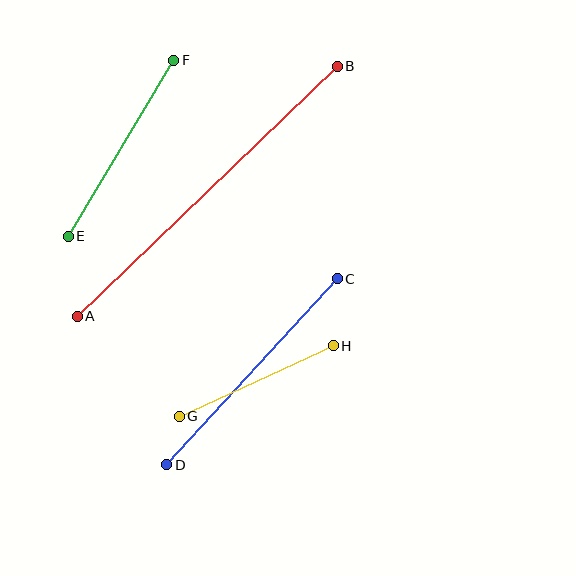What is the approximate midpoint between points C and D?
The midpoint is at approximately (252, 372) pixels.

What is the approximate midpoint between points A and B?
The midpoint is at approximately (207, 191) pixels.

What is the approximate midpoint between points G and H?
The midpoint is at approximately (256, 381) pixels.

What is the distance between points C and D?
The distance is approximately 253 pixels.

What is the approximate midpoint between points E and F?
The midpoint is at approximately (121, 148) pixels.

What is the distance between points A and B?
The distance is approximately 361 pixels.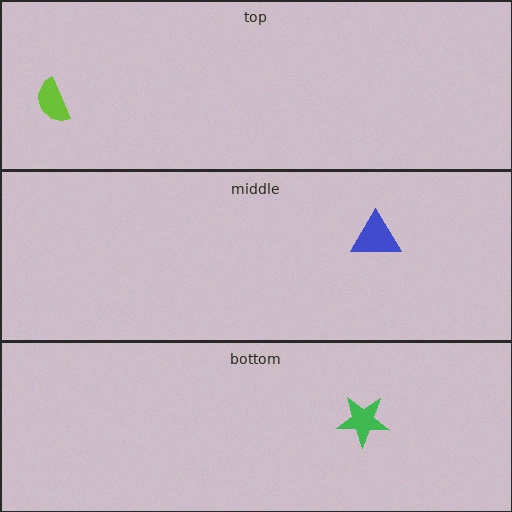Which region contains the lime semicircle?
The top region.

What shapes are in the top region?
The lime semicircle.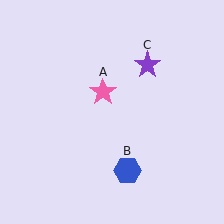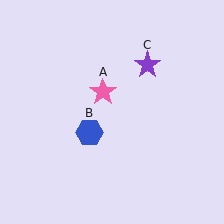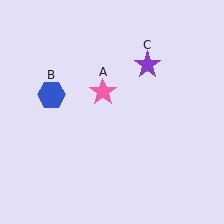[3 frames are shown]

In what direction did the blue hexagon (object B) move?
The blue hexagon (object B) moved up and to the left.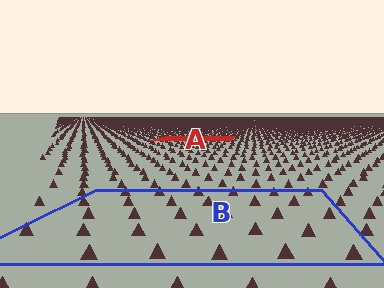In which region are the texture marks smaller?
The texture marks are smaller in region A, because it is farther away.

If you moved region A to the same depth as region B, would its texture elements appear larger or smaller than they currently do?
They would appear larger. At a closer depth, the same texture elements are projected at a bigger on-screen size.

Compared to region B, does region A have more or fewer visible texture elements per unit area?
Region A has more texture elements per unit area — they are packed more densely because it is farther away.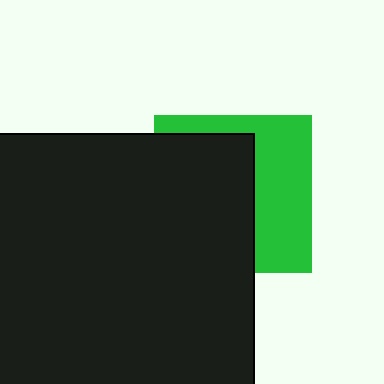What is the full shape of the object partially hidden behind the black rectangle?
The partially hidden object is a green square.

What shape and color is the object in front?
The object in front is a black rectangle.